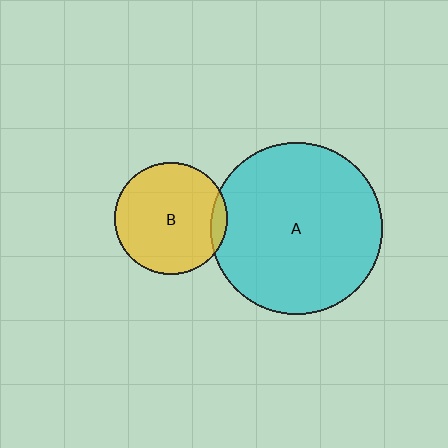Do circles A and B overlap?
Yes.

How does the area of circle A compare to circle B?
Approximately 2.3 times.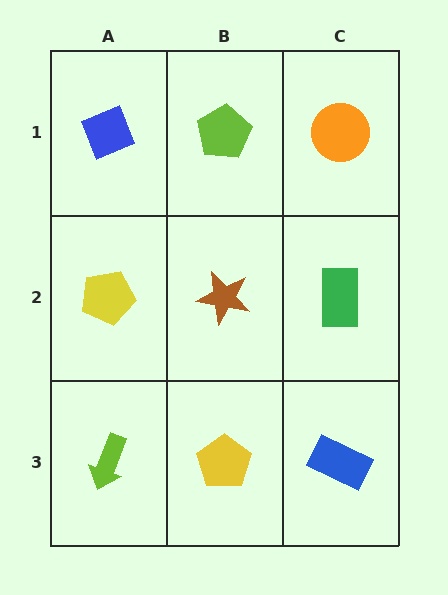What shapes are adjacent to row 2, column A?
A blue diamond (row 1, column A), a lime arrow (row 3, column A), a brown star (row 2, column B).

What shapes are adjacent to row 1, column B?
A brown star (row 2, column B), a blue diamond (row 1, column A), an orange circle (row 1, column C).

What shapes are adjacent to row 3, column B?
A brown star (row 2, column B), a lime arrow (row 3, column A), a blue rectangle (row 3, column C).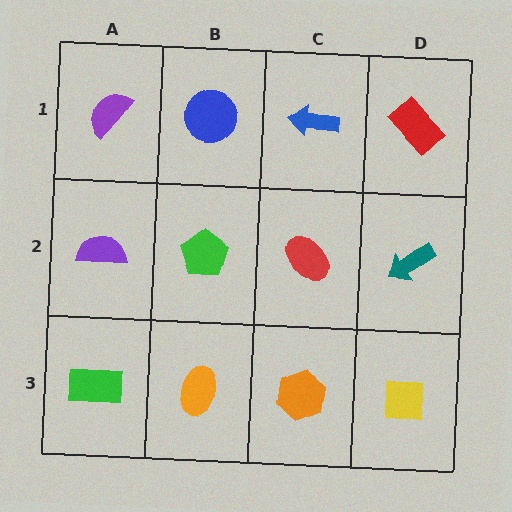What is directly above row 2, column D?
A red rectangle.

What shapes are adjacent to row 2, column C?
A blue arrow (row 1, column C), an orange hexagon (row 3, column C), a green pentagon (row 2, column B), a teal arrow (row 2, column D).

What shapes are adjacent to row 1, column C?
A red ellipse (row 2, column C), a blue circle (row 1, column B), a red rectangle (row 1, column D).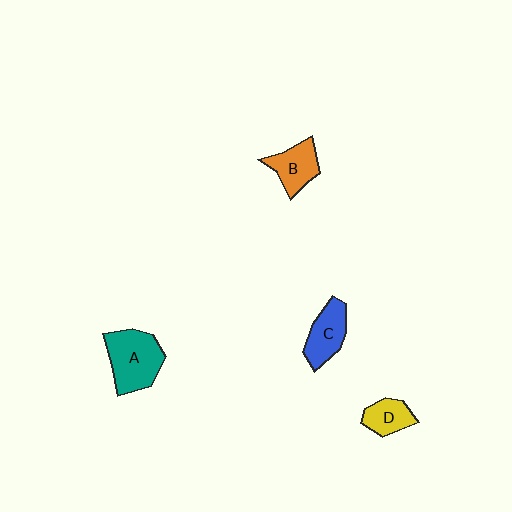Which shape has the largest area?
Shape A (teal).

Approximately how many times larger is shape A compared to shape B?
Approximately 1.5 times.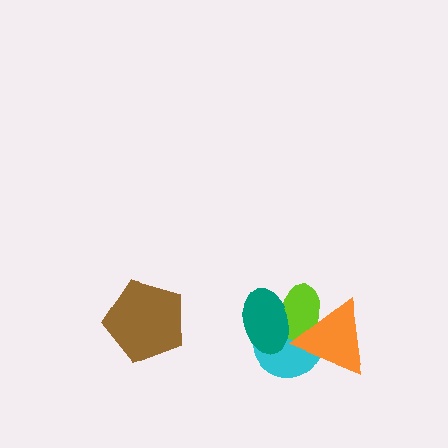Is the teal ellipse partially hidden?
No, no other shape covers it.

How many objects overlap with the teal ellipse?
3 objects overlap with the teal ellipse.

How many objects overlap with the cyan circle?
3 objects overlap with the cyan circle.